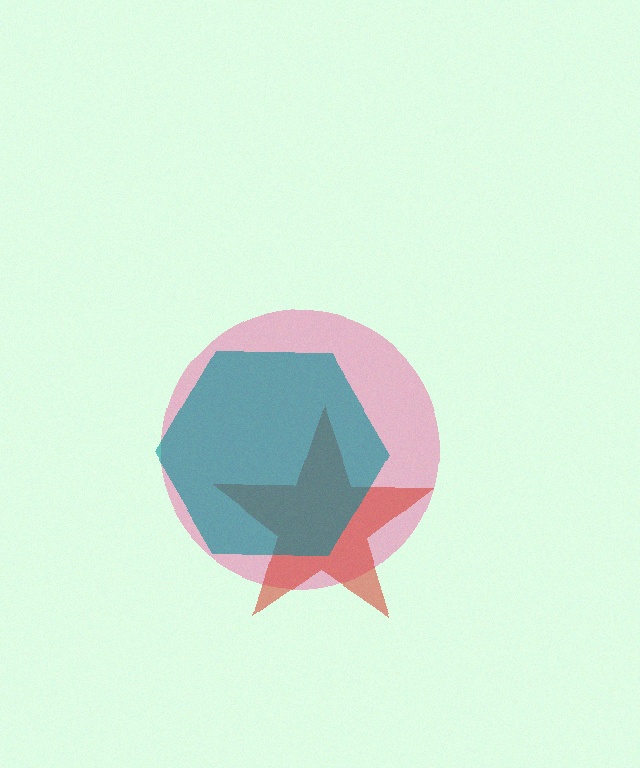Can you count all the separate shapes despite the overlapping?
Yes, there are 3 separate shapes.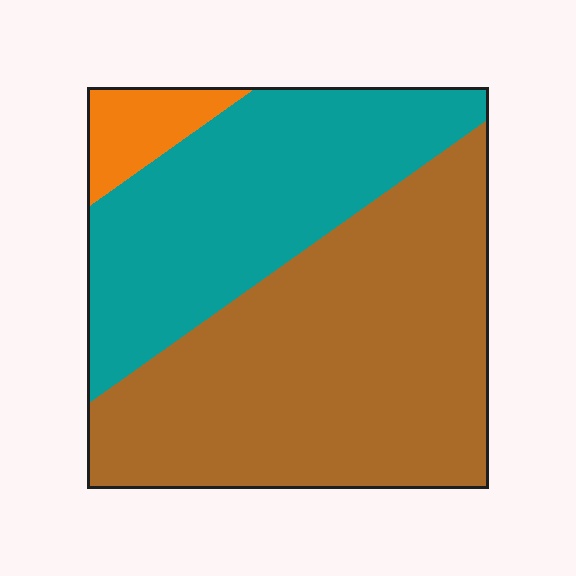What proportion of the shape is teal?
Teal takes up about three eighths (3/8) of the shape.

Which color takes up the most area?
Brown, at roughly 55%.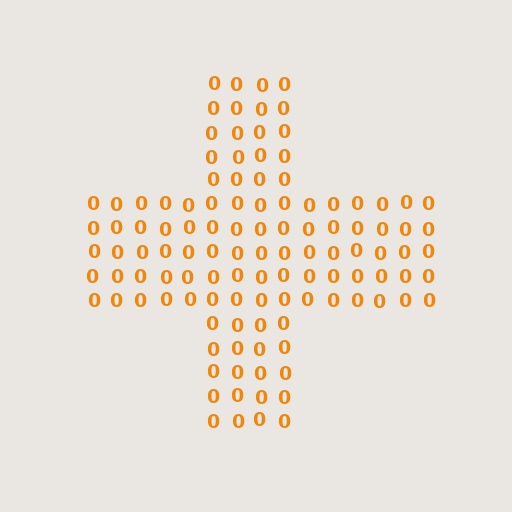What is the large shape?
The large shape is a cross.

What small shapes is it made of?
It is made of small digit 0's.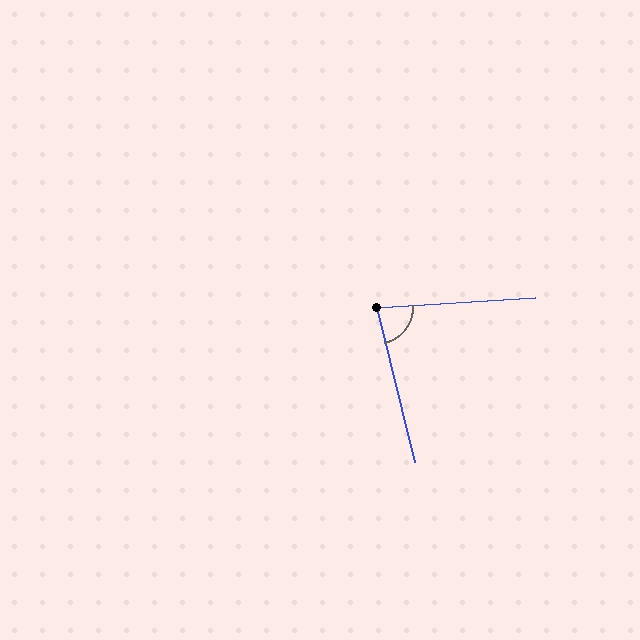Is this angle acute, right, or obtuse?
It is acute.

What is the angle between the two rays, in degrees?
Approximately 80 degrees.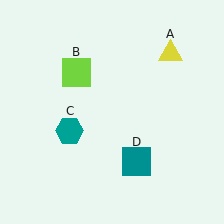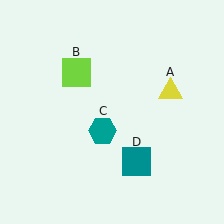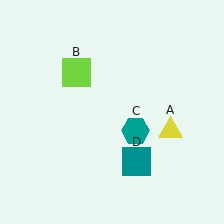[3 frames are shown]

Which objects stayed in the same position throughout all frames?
Lime square (object B) and teal square (object D) remained stationary.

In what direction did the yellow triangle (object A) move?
The yellow triangle (object A) moved down.